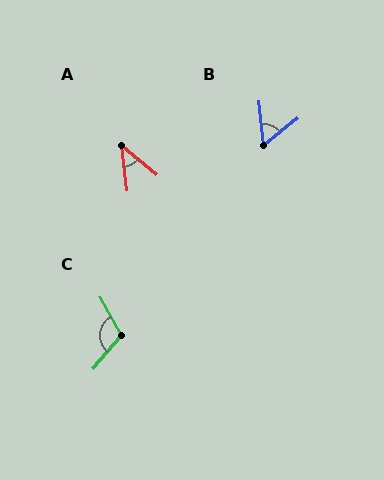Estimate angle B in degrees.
Approximately 57 degrees.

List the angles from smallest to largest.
A (44°), B (57°), C (111°).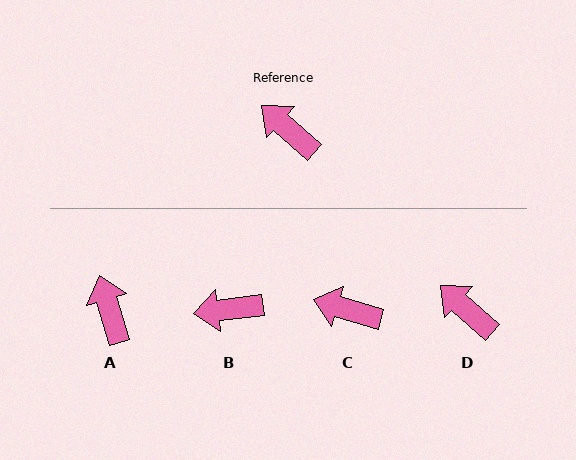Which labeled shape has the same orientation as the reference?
D.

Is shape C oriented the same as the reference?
No, it is off by about 25 degrees.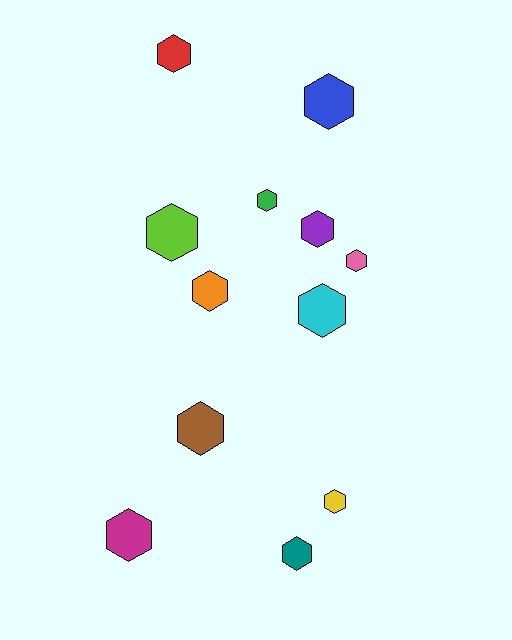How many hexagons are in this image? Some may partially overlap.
There are 12 hexagons.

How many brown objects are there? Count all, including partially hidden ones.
There is 1 brown object.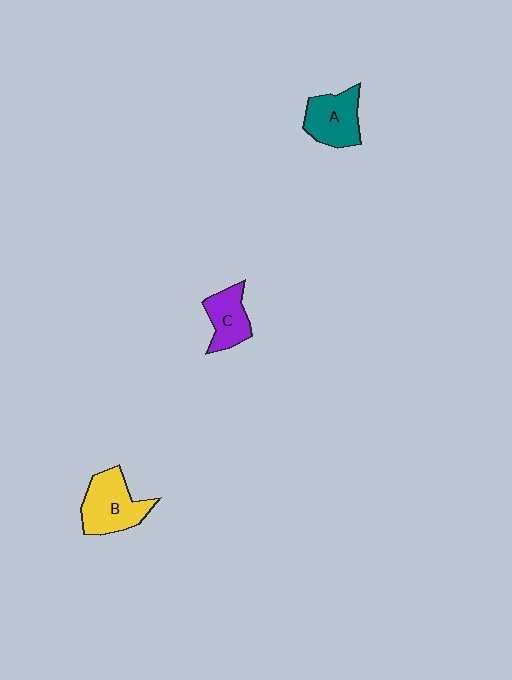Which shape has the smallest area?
Shape C (purple).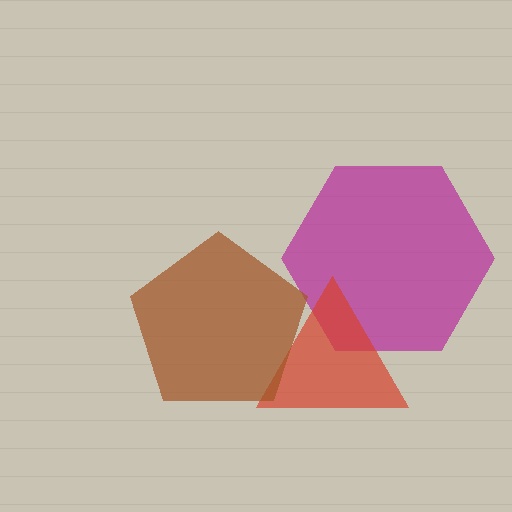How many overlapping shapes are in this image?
There are 3 overlapping shapes in the image.